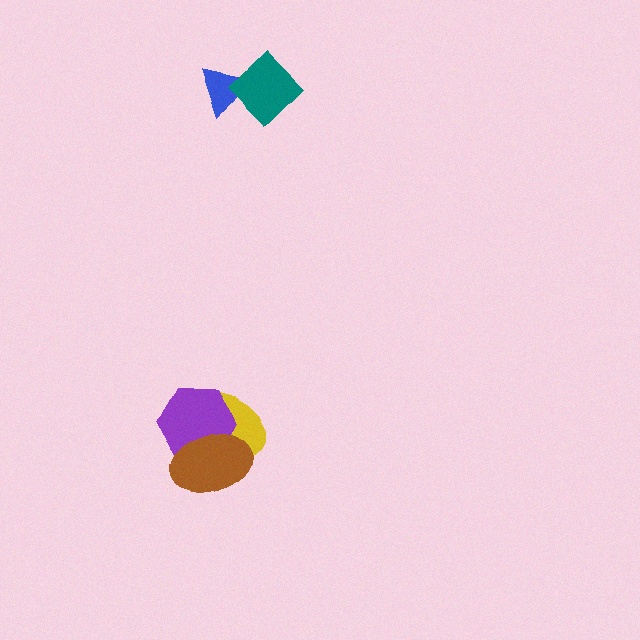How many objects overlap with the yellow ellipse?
2 objects overlap with the yellow ellipse.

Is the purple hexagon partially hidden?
Yes, it is partially covered by another shape.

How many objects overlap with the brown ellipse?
2 objects overlap with the brown ellipse.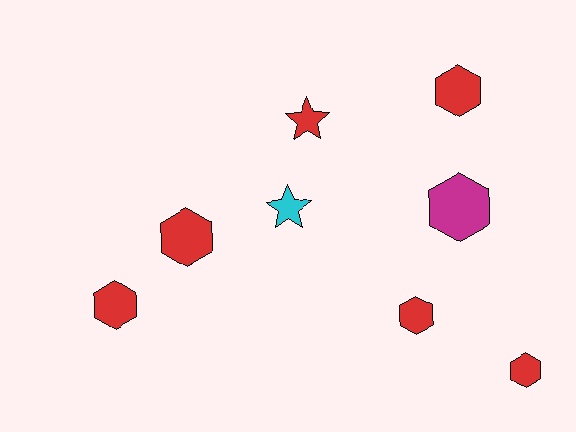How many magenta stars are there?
There are no magenta stars.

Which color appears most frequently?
Red, with 6 objects.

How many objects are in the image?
There are 8 objects.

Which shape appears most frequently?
Hexagon, with 6 objects.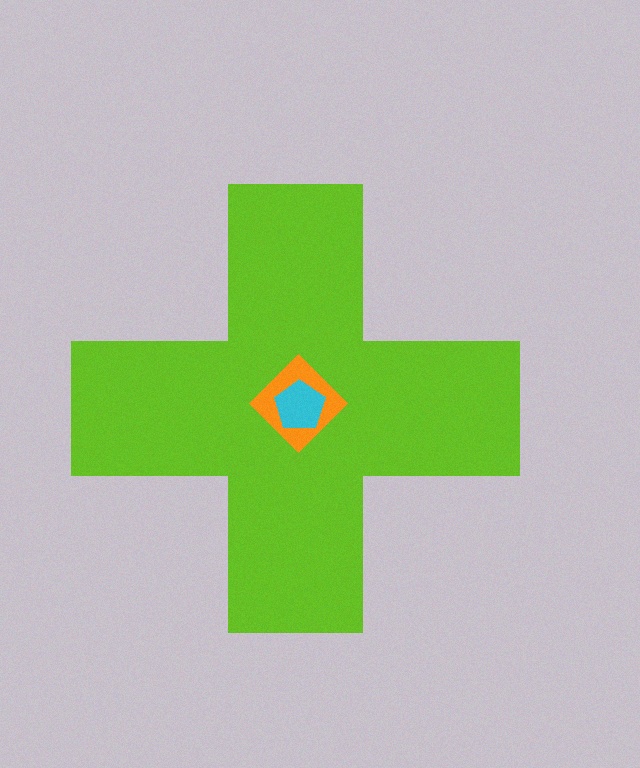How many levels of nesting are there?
3.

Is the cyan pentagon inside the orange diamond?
Yes.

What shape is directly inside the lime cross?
The orange diamond.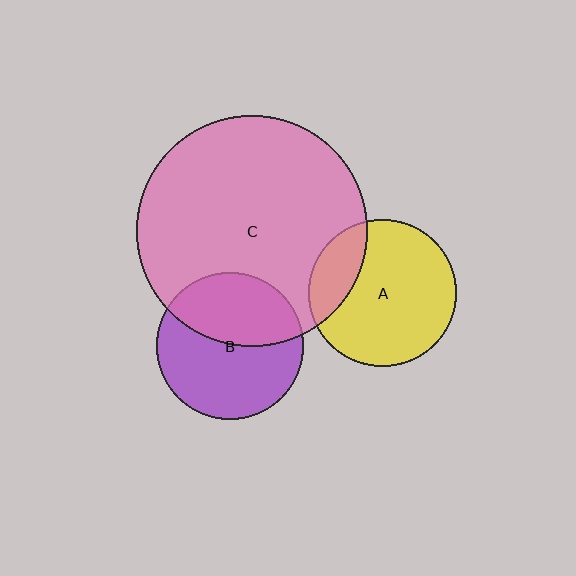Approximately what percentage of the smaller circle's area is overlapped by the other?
Approximately 20%.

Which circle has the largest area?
Circle C (pink).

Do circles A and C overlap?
Yes.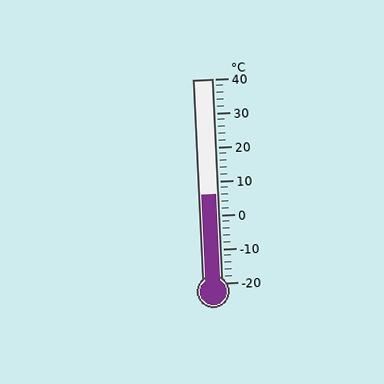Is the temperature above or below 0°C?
The temperature is above 0°C.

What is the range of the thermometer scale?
The thermometer scale ranges from -20°C to 40°C.